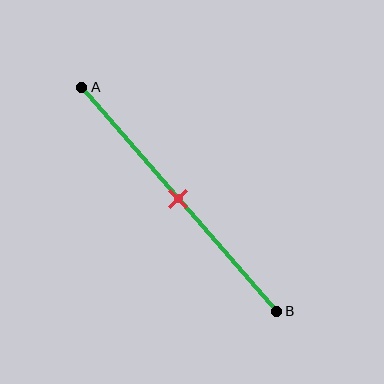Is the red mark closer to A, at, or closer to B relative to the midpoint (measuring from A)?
The red mark is approximately at the midpoint of segment AB.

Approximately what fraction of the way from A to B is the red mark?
The red mark is approximately 50% of the way from A to B.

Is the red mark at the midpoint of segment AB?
Yes, the mark is approximately at the midpoint.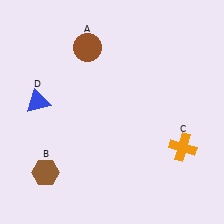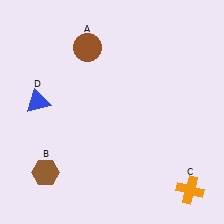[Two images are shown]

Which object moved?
The orange cross (C) moved down.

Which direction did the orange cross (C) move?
The orange cross (C) moved down.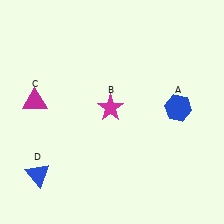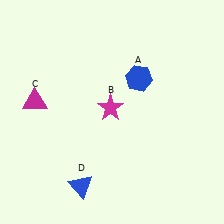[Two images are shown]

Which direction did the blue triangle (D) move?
The blue triangle (D) moved right.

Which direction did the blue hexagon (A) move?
The blue hexagon (A) moved left.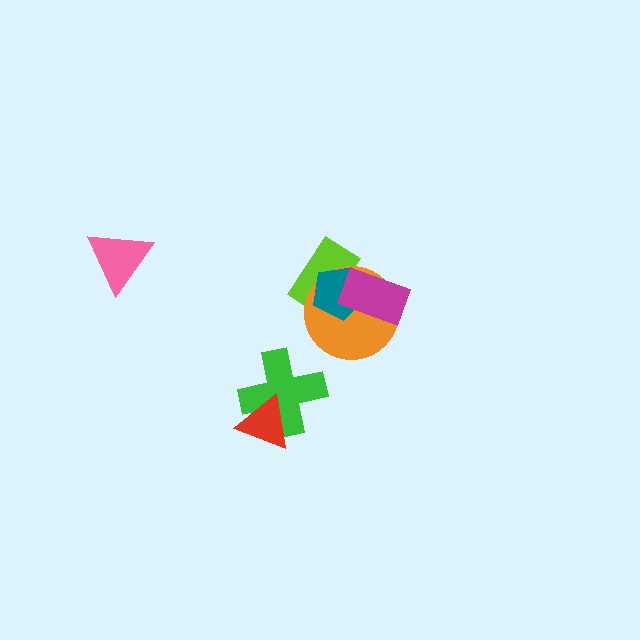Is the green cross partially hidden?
Yes, it is partially covered by another shape.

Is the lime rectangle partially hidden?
Yes, it is partially covered by another shape.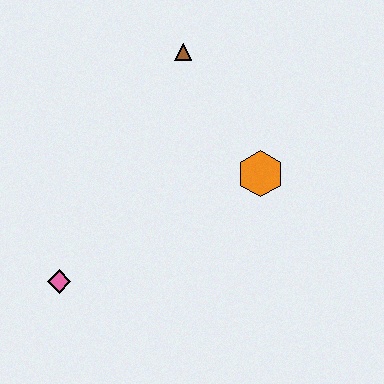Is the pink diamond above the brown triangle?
No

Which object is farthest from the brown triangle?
The pink diamond is farthest from the brown triangle.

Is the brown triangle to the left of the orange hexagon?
Yes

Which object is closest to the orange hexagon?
The brown triangle is closest to the orange hexagon.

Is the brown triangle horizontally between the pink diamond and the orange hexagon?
Yes